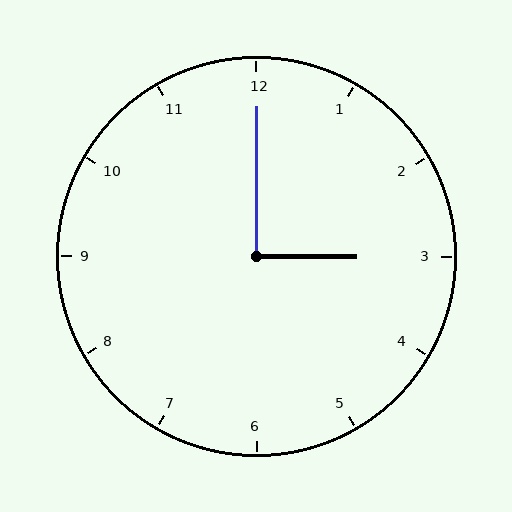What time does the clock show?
3:00.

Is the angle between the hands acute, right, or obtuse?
It is right.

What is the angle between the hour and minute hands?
Approximately 90 degrees.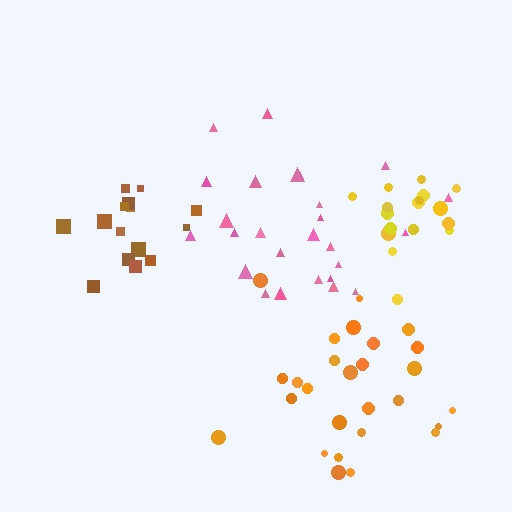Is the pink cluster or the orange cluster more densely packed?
Pink.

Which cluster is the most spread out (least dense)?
Orange.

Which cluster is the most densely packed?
Yellow.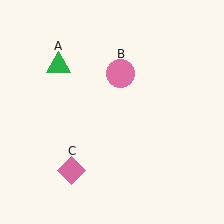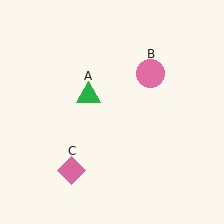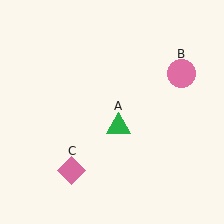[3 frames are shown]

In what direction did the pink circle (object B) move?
The pink circle (object B) moved right.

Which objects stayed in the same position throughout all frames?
Pink diamond (object C) remained stationary.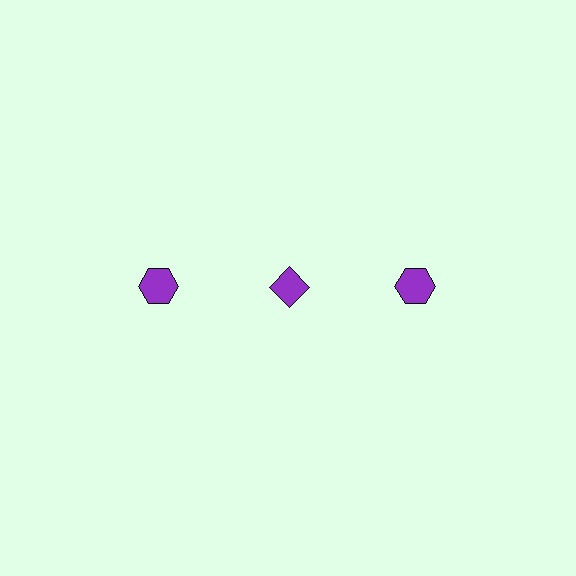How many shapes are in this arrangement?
There are 3 shapes arranged in a grid pattern.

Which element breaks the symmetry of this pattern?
The purple diamond in the top row, second from left column breaks the symmetry. All other shapes are purple hexagons.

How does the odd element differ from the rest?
It has a different shape: diamond instead of hexagon.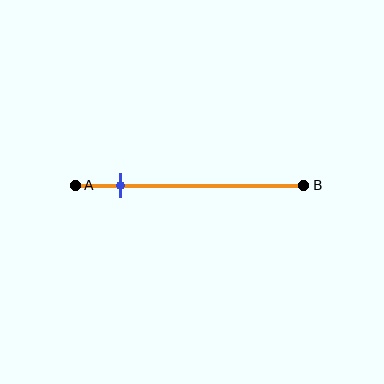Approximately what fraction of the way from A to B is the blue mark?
The blue mark is approximately 20% of the way from A to B.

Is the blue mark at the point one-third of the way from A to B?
No, the mark is at about 20% from A, not at the 33% one-third point.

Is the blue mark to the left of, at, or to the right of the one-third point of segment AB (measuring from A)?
The blue mark is to the left of the one-third point of segment AB.